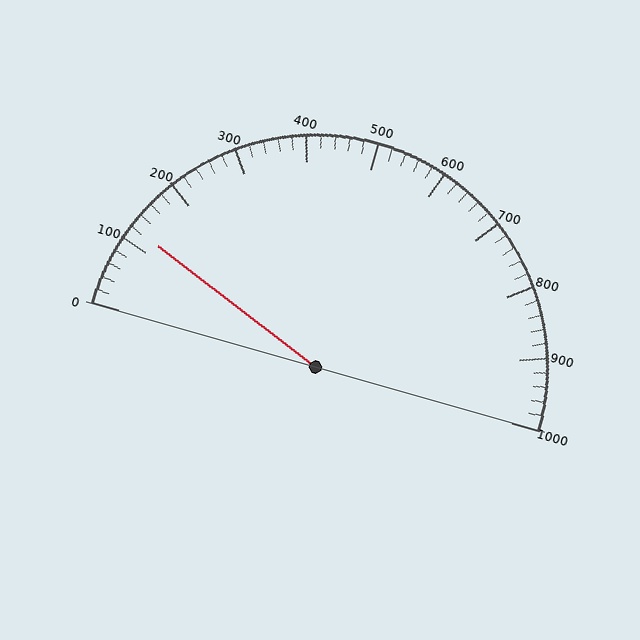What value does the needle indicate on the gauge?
The needle indicates approximately 120.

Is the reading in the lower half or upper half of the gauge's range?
The reading is in the lower half of the range (0 to 1000).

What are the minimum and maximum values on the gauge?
The gauge ranges from 0 to 1000.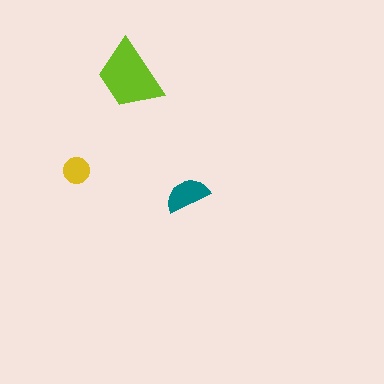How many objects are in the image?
There are 3 objects in the image.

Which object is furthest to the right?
The teal semicircle is rightmost.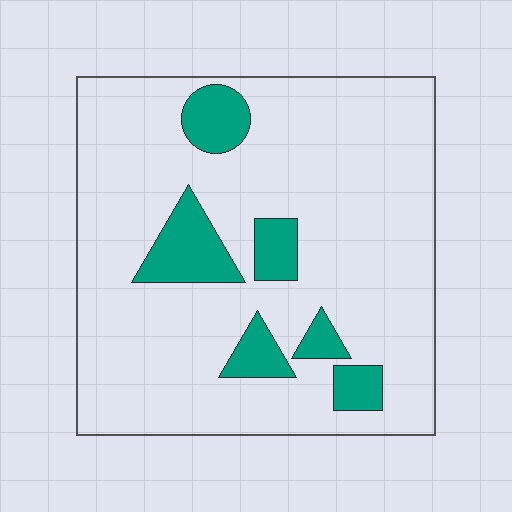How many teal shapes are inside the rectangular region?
6.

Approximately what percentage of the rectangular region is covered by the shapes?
Approximately 15%.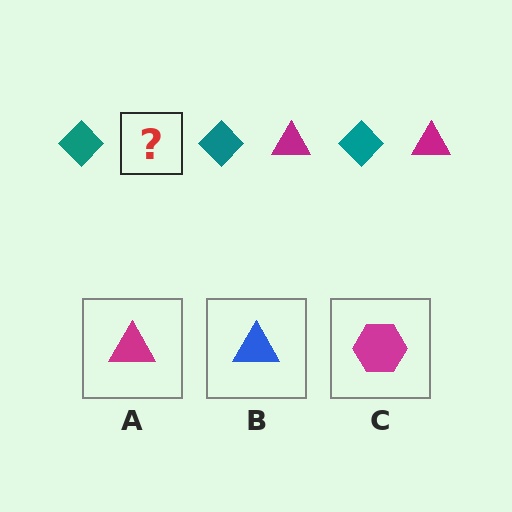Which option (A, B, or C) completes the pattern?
A.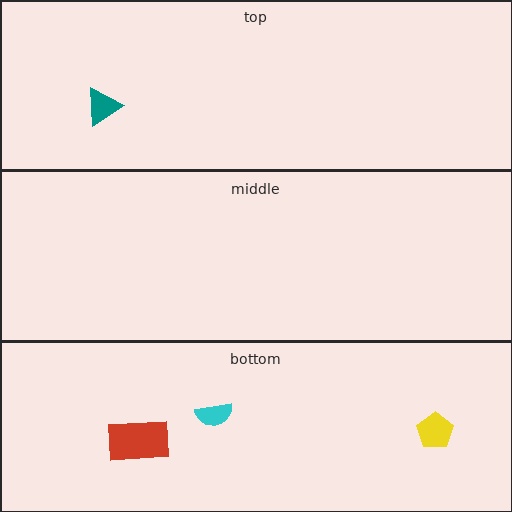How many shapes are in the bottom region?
3.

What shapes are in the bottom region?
The cyan semicircle, the red rectangle, the yellow pentagon.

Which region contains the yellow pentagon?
The bottom region.